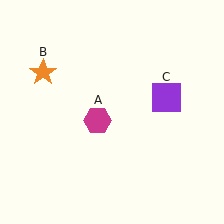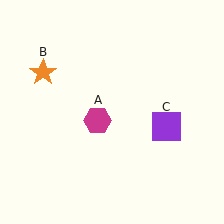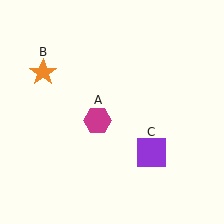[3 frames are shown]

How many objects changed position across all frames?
1 object changed position: purple square (object C).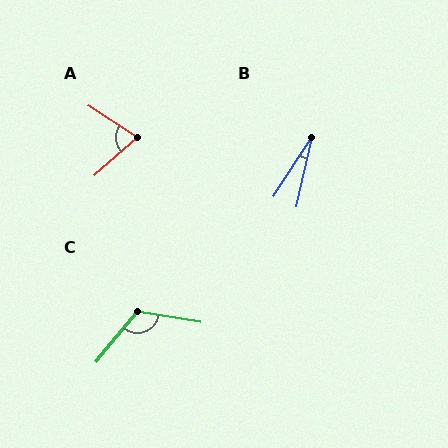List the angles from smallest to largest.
B (21°), A (74°), C (120°).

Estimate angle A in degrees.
Approximately 74 degrees.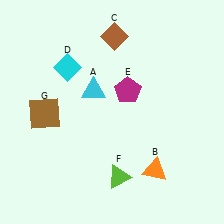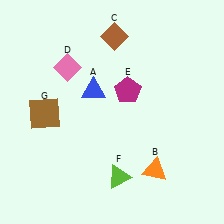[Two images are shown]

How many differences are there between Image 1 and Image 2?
There are 2 differences between the two images.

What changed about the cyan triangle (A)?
In Image 1, A is cyan. In Image 2, it changed to blue.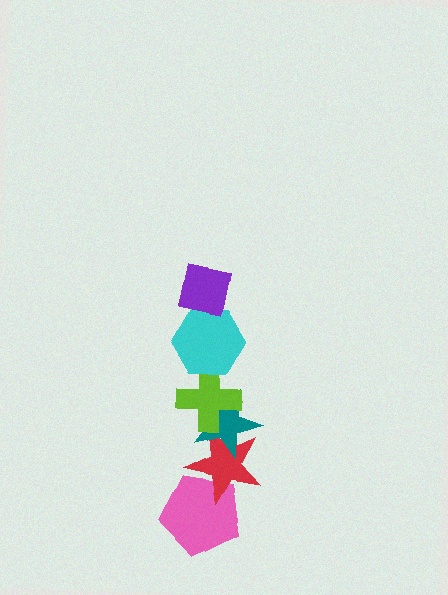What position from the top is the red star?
The red star is 5th from the top.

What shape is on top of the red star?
The teal star is on top of the red star.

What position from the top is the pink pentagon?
The pink pentagon is 6th from the top.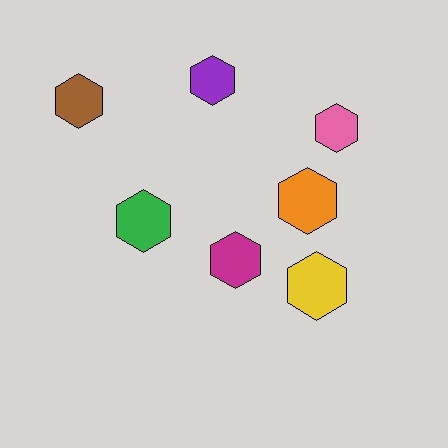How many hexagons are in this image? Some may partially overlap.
There are 7 hexagons.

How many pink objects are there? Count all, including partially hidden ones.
There is 1 pink object.